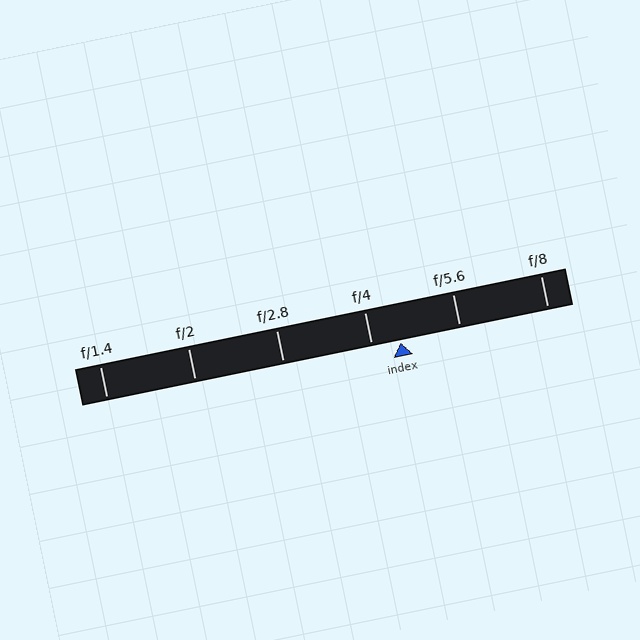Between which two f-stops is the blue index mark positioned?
The index mark is between f/4 and f/5.6.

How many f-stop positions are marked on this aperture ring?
There are 6 f-stop positions marked.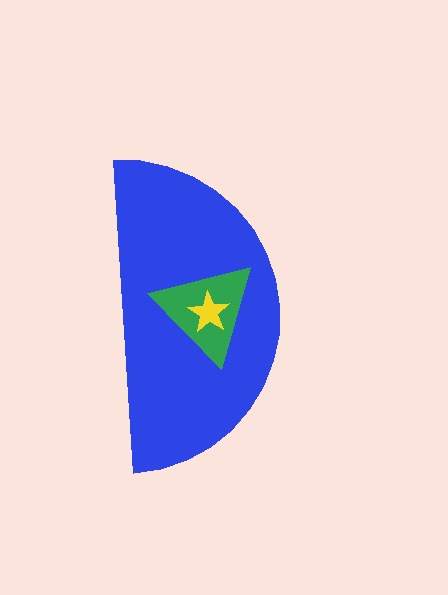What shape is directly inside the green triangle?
The yellow star.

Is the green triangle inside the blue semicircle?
Yes.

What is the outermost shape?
The blue semicircle.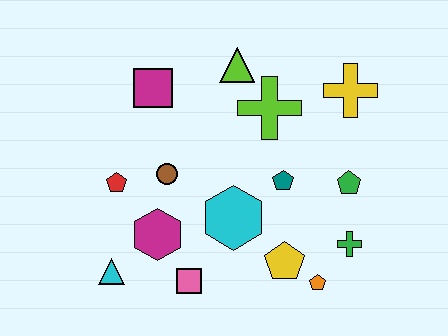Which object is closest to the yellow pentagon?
The orange pentagon is closest to the yellow pentagon.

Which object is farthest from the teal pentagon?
The cyan triangle is farthest from the teal pentagon.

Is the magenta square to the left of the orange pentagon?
Yes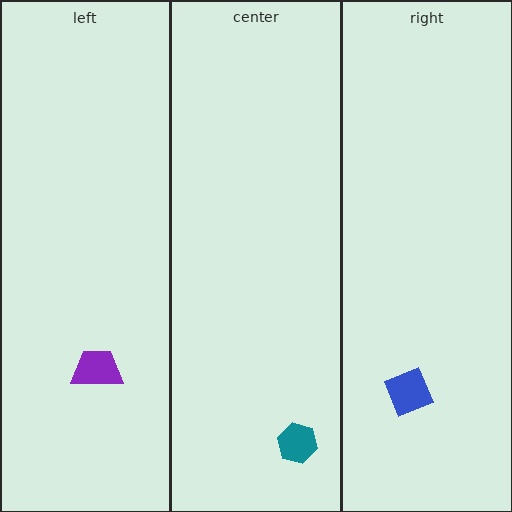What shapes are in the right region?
The blue diamond.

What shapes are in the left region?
The purple trapezoid.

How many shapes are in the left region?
1.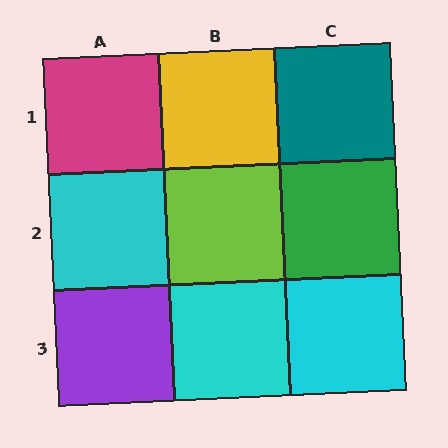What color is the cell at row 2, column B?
Lime.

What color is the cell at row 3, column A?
Purple.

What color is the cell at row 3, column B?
Cyan.